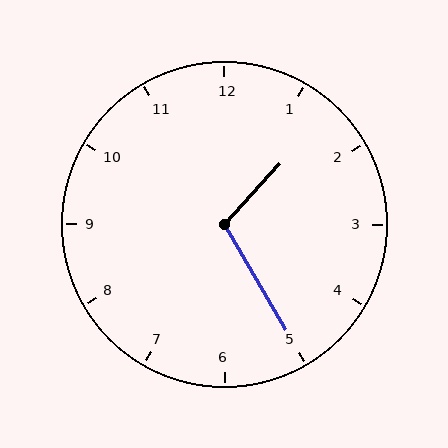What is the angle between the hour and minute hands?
Approximately 108 degrees.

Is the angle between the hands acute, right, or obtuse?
It is obtuse.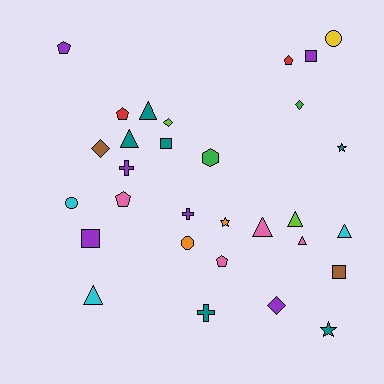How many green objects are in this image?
There are 2 green objects.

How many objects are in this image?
There are 30 objects.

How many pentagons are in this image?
There are 5 pentagons.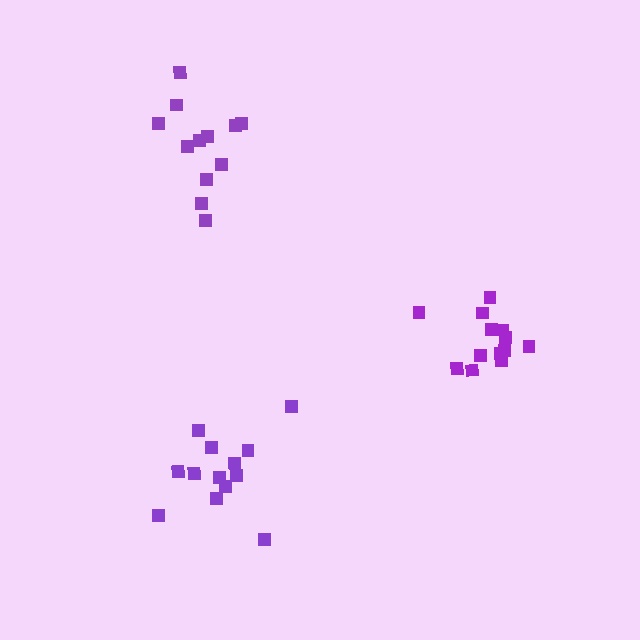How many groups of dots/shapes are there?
There are 3 groups.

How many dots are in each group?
Group 1: 13 dots, Group 2: 13 dots, Group 3: 12 dots (38 total).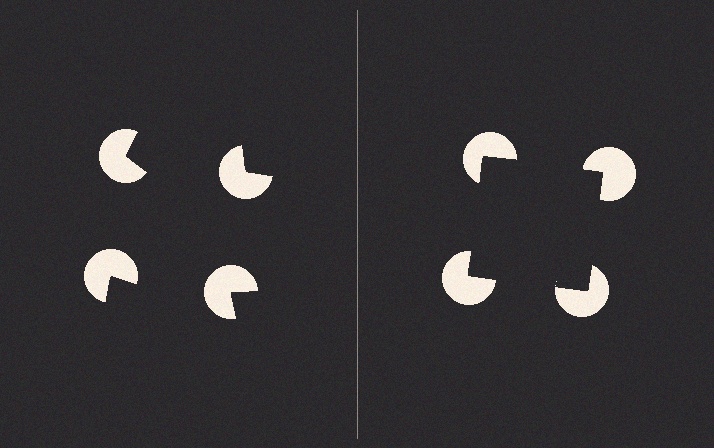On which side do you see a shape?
An illusory square appears on the right side. On the left side the wedge cuts are rotated, so no coherent shape forms.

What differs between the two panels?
The pac-man discs are positioned identically on both sides; only the wedge orientations differ. On the right they align to a square; on the left they are misaligned.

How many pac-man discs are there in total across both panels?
8 — 4 on each side.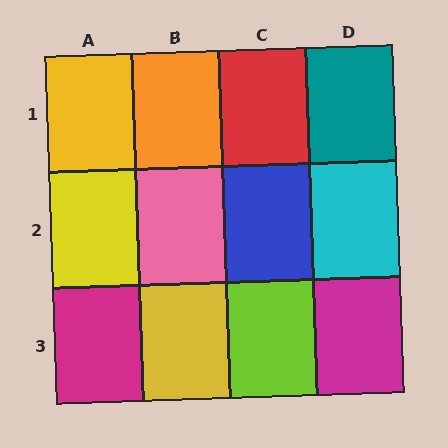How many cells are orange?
1 cell is orange.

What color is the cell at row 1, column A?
Yellow.